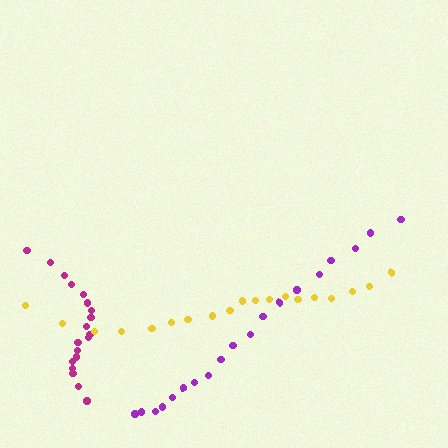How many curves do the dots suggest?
There are 3 distinct paths.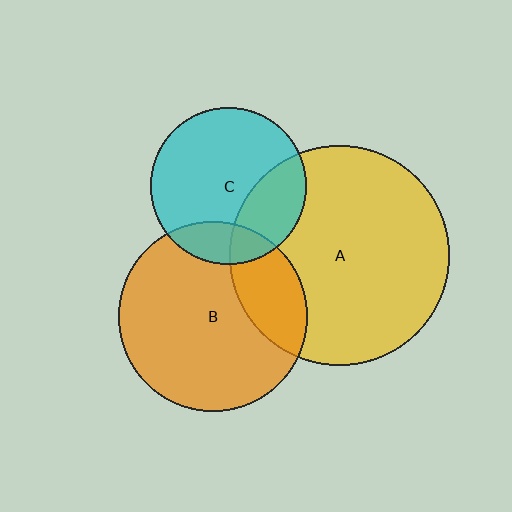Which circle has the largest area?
Circle A (yellow).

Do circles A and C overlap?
Yes.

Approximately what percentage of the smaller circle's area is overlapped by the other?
Approximately 25%.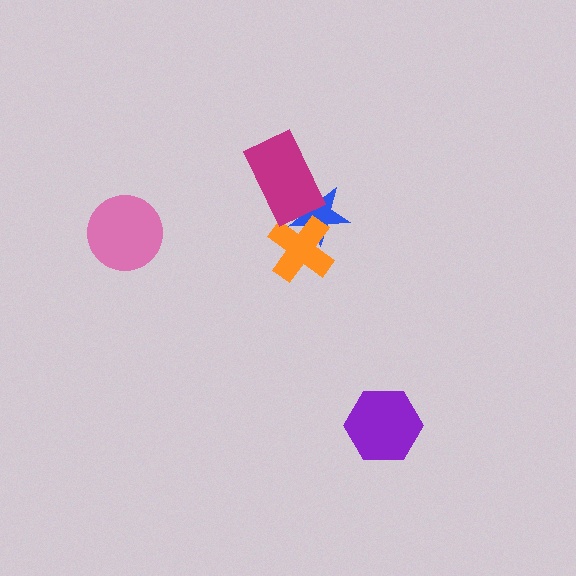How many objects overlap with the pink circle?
0 objects overlap with the pink circle.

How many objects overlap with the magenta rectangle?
1 object overlaps with the magenta rectangle.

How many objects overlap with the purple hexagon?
0 objects overlap with the purple hexagon.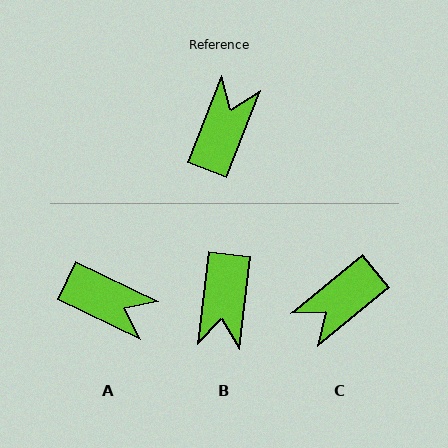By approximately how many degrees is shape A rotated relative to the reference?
Approximately 94 degrees clockwise.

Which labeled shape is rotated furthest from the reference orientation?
B, about 165 degrees away.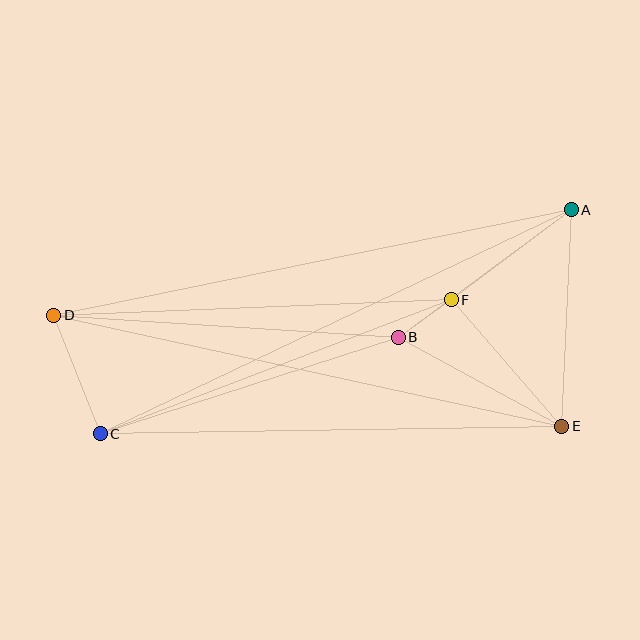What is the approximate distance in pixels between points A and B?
The distance between A and B is approximately 215 pixels.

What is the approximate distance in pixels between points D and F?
The distance between D and F is approximately 398 pixels.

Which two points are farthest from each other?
Points A and D are farthest from each other.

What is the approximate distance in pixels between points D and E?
The distance between D and E is approximately 520 pixels.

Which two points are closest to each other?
Points B and F are closest to each other.